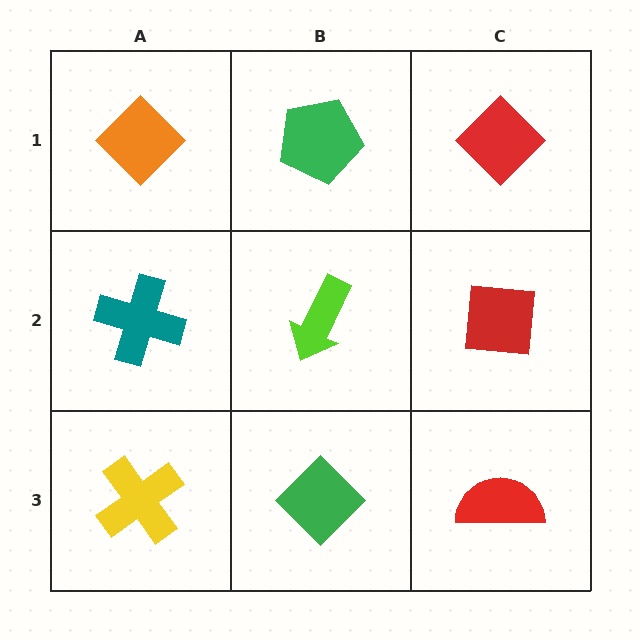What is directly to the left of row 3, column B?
A yellow cross.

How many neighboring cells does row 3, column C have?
2.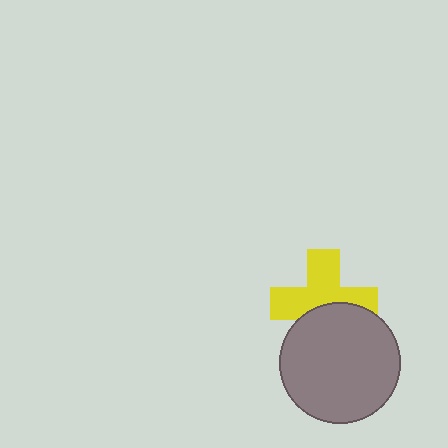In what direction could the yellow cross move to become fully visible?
The yellow cross could move up. That would shift it out from behind the gray circle entirely.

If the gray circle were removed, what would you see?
You would see the complete yellow cross.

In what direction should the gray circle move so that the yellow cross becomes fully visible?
The gray circle should move down. That is the shortest direction to clear the overlap and leave the yellow cross fully visible.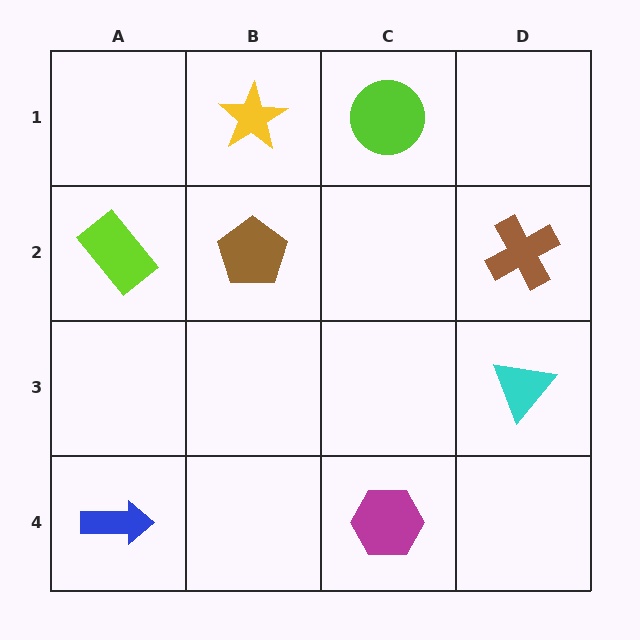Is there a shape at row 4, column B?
No, that cell is empty.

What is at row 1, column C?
A lime circle.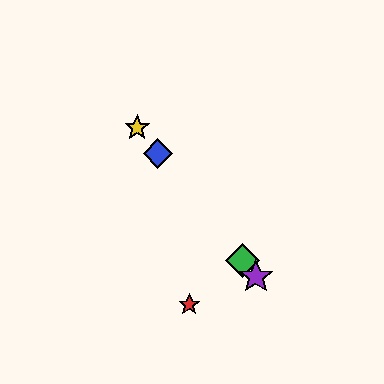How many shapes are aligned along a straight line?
4 shapes (the blue diamond, the green diamond, the yellow star, the purple star) are aligned along a straight line.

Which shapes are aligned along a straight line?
The blue diamond, the green diamond, the yellow star, the purple star are aligned along a straight line.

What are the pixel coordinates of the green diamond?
The green diamond is at (243, 260).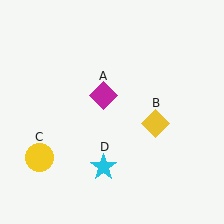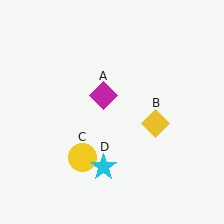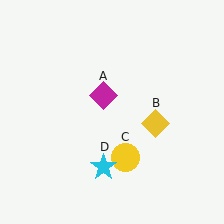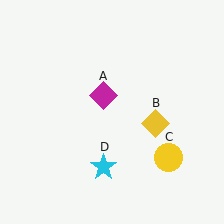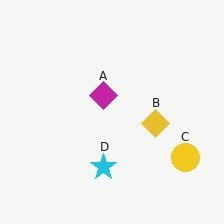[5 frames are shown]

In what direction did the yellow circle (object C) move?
The yellow circle (object C) moved right.